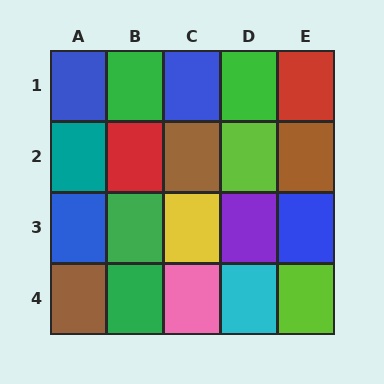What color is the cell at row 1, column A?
Blue.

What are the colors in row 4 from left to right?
Brown, green, pink, cyan, lime.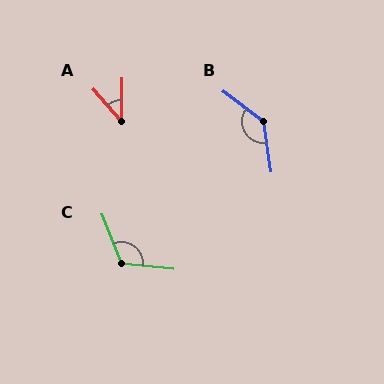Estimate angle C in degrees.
Approximately 117 degrees.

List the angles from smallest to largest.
A (41°), C (117°), B (135°).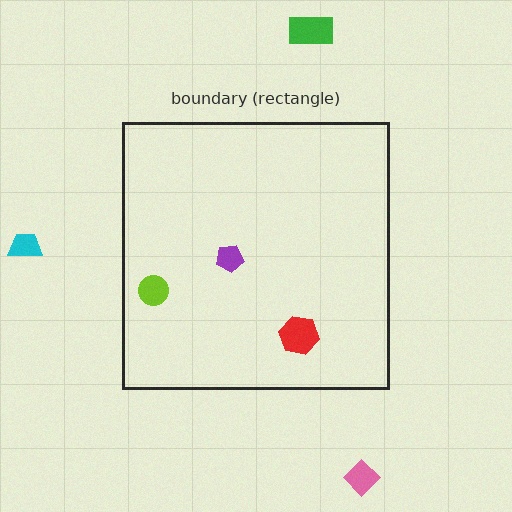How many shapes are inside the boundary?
3 inside, 3 outside.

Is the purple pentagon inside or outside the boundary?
Inside.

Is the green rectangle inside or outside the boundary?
Outside.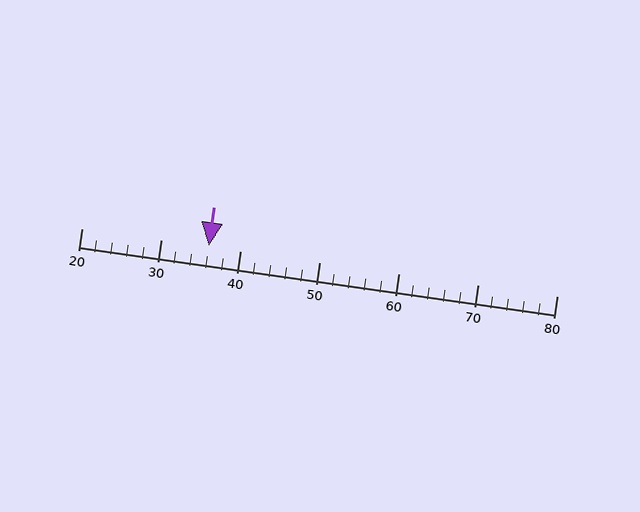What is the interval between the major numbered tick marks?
The major tick marks are spaced 10 units apart.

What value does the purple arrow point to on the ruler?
The purple arrow points to approximately 36.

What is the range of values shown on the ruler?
The ruler shows values from 20 to 80.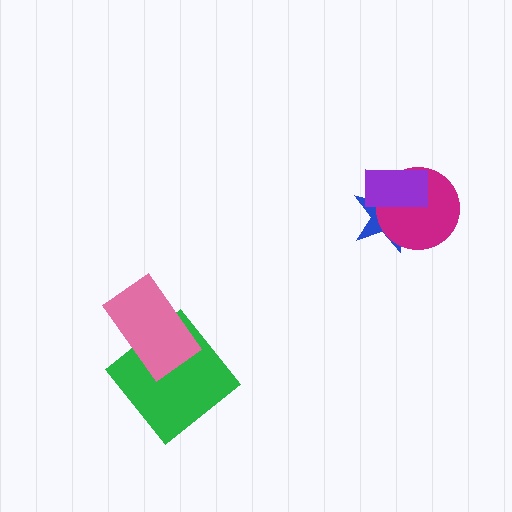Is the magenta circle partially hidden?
Yes, it is partially covered by another shape.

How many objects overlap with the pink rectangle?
1 object overlaps with the pink rectangle.